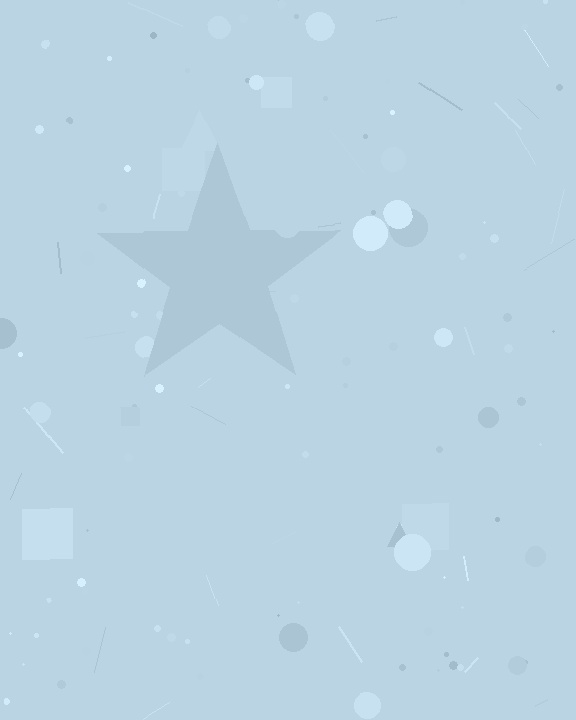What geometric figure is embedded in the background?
A star is embedded in the background.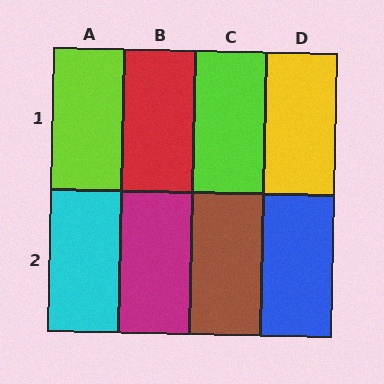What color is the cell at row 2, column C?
Brown.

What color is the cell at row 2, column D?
Blue.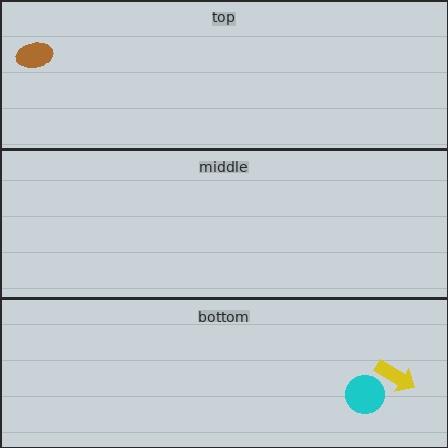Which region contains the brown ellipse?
The top region.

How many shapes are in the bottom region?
2.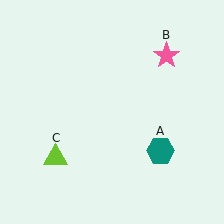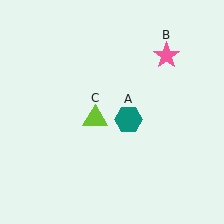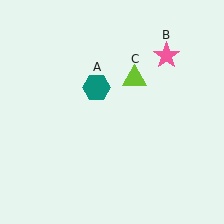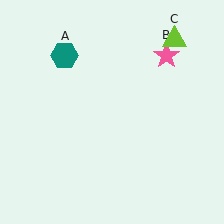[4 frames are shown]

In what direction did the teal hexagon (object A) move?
The teal hexagon (object A) moved up and to the left.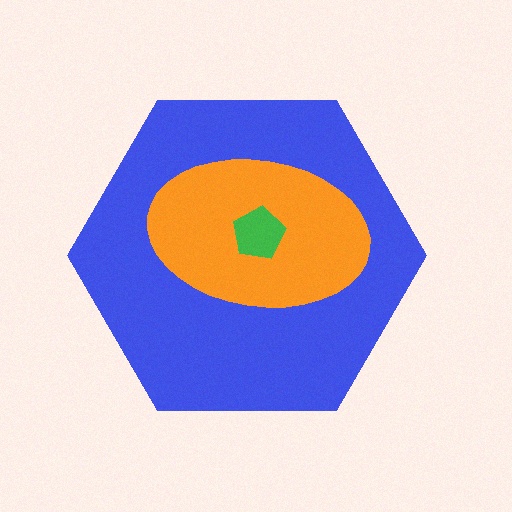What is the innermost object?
The green pentagon.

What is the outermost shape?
The blue hexagon.